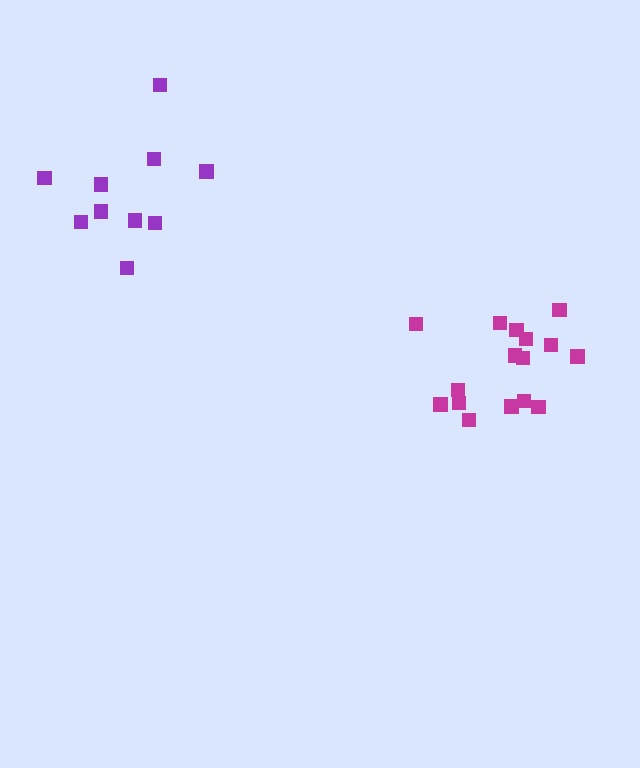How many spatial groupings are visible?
There are 2 spatial groupings.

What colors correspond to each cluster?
The clusters are colored: purple, magenta.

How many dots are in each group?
Group 1: 10 dots, Group 2: 16 dots (26 total).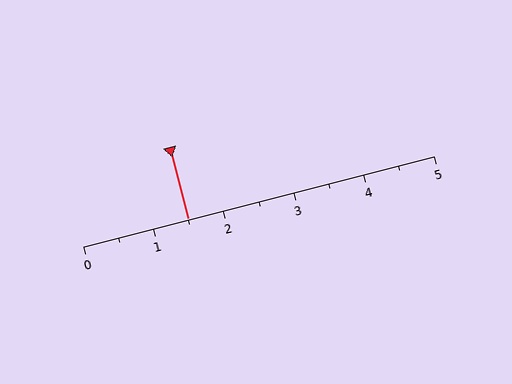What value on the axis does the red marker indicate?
The marker indicates approximately 1.5.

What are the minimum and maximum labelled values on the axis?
The axis runs from 0 to 5.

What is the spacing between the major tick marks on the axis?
The major ticks are spaced 1 apart.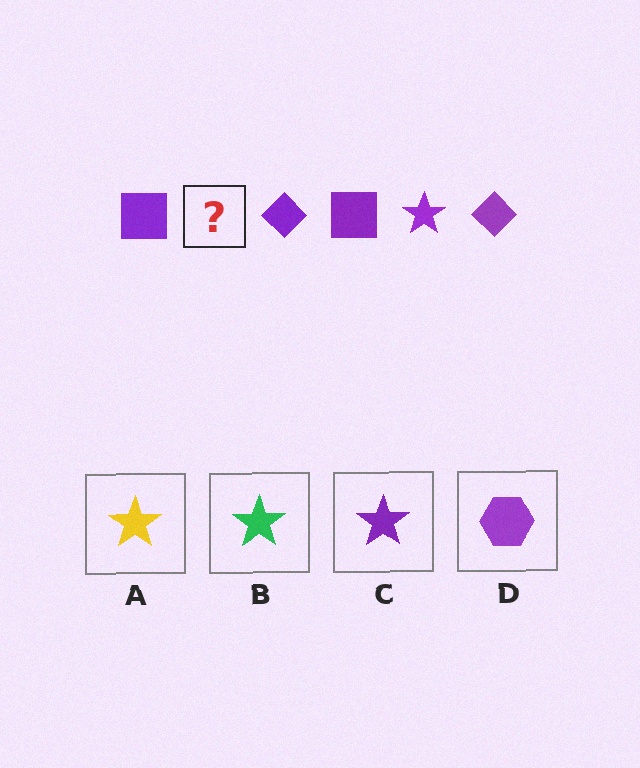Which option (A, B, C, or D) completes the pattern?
C.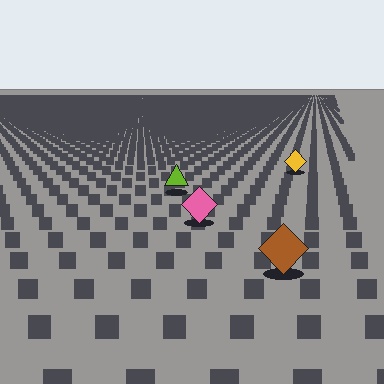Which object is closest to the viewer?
The brown diamond is closest. The texture marks near it are larger and more spread out.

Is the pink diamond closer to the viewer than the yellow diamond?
Yes. The pink diamond is closer — you can tell from the texture gradient: the ground texture is coarser near it.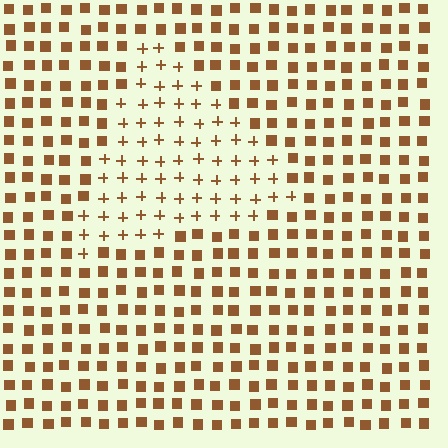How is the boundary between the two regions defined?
The boundary is defined by a change in element shape: plus signs inside vs. squares outside. All elements share the same color and spacing.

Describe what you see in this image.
The image is filled with small brown elements arranged in a uniform grid. A triangle-shaped region contains plus signs, while the surrounding area contains squares. The boundary is defined purely by the change in element shape.